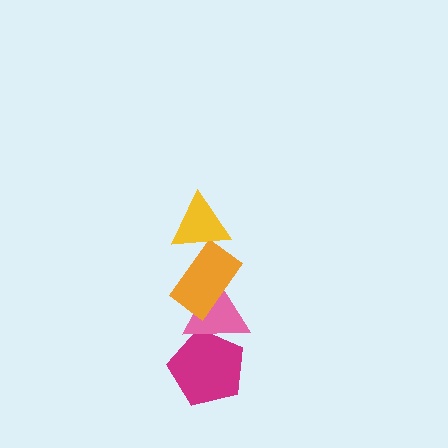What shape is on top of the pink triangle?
The orange rectangle is on top of the pink triangle.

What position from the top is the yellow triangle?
The yellow triangle is 1st from the top.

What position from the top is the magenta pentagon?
The magenta pentagon is 4th from the top.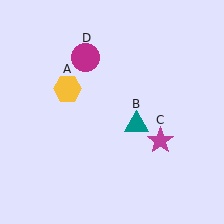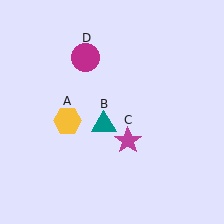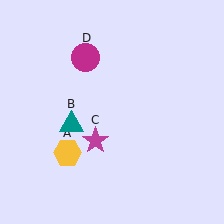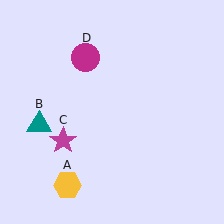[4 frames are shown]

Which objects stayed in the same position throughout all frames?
Magenta circle (object D) remained stationary.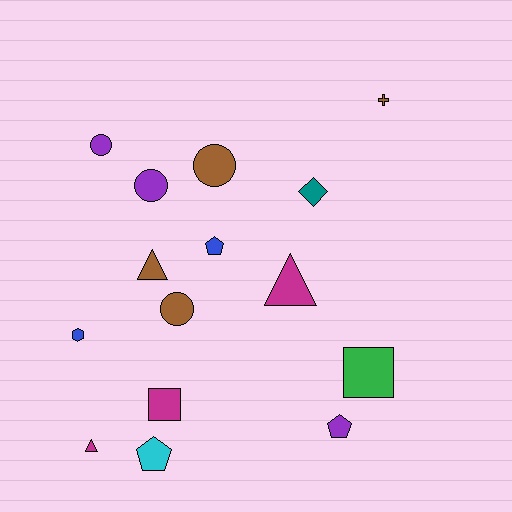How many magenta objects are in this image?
There are 3 magenta objects.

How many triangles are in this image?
There are 3 triangles.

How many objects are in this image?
There are 15 objects.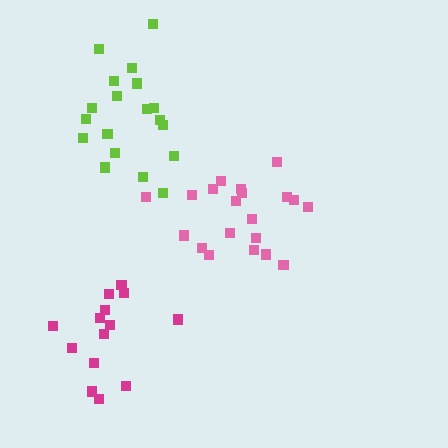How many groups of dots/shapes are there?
There are 3 groups.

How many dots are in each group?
Group 1: 14 dots, Group 2: 20 dots, Group 3: 19 dots (53 total).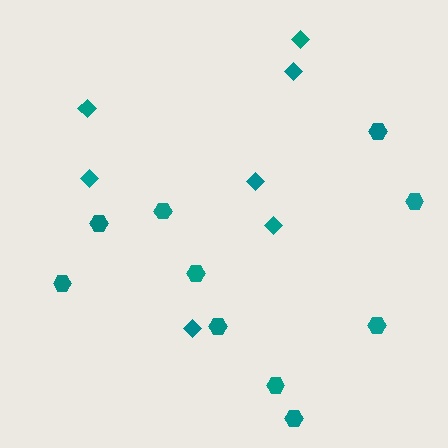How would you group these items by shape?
There are 2 groups: one group of diamonds (7) and one group of hexagons (10).